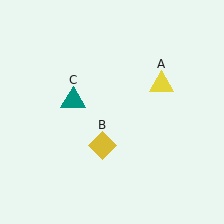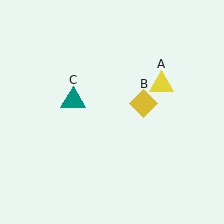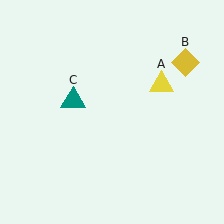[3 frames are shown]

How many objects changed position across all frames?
1 object changed position: yellow diamond (object B).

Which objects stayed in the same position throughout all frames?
Yellow triangle (object A) and teal triangle (object C) remained stationary.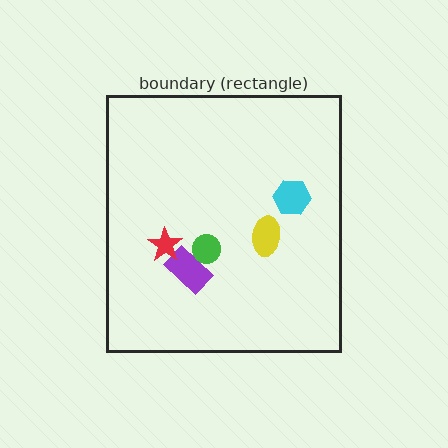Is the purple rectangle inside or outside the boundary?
Inside.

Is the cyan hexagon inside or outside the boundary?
Inside.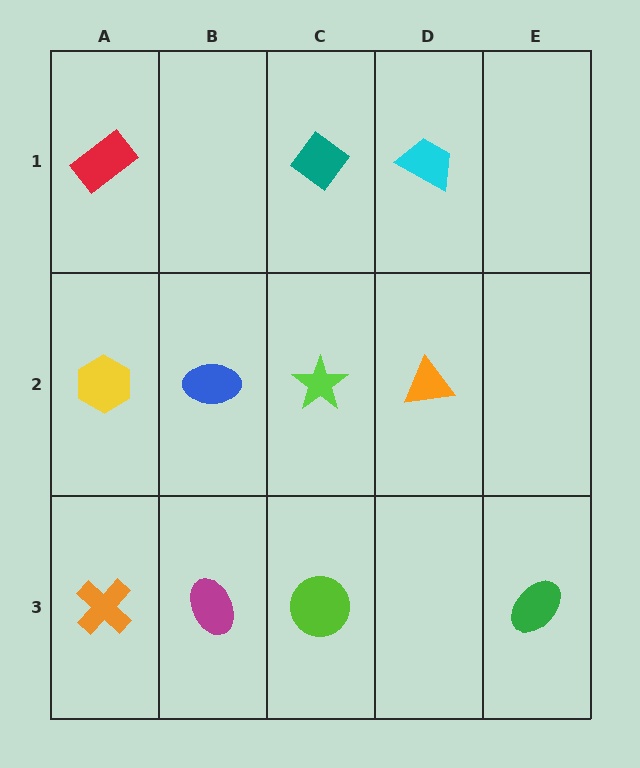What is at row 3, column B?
A magenta ellipse.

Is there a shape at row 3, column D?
No, that cell is empty.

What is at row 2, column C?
A lime star.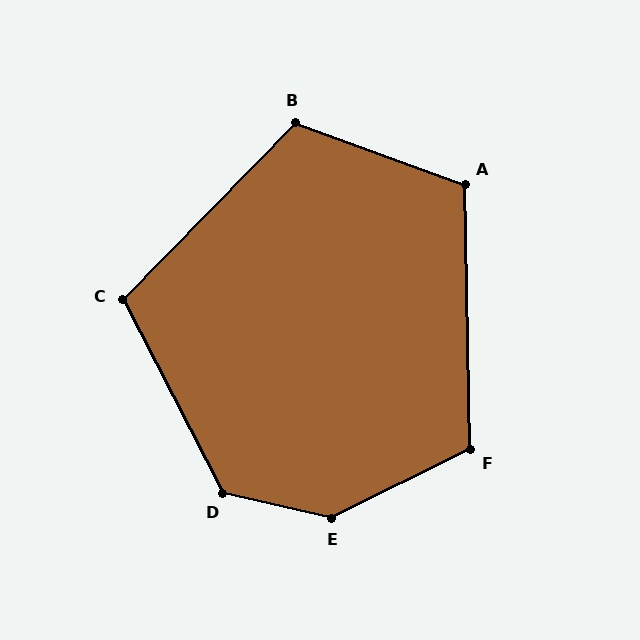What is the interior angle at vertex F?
Approximately 115 degrees (obtuse).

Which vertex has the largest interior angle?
E, at approximately 141 degrees.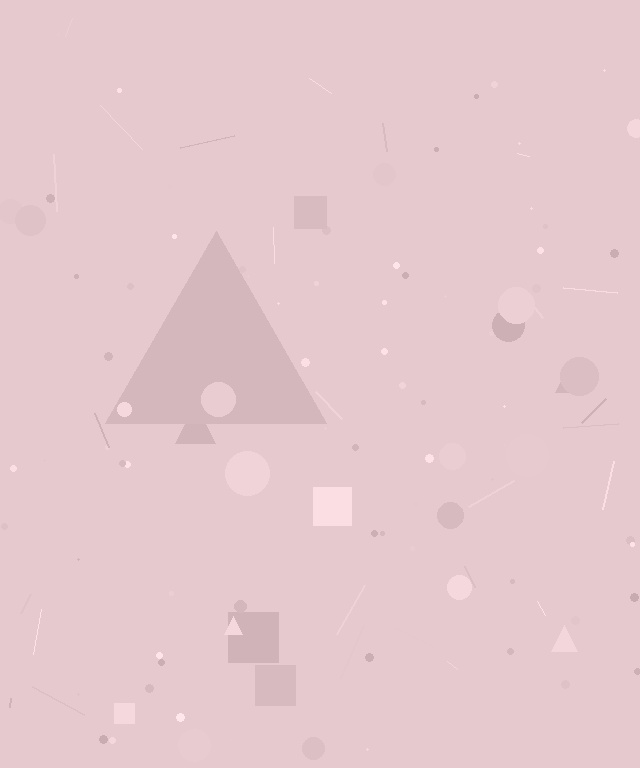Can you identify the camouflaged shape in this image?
The camouflaged shape is a triangle.